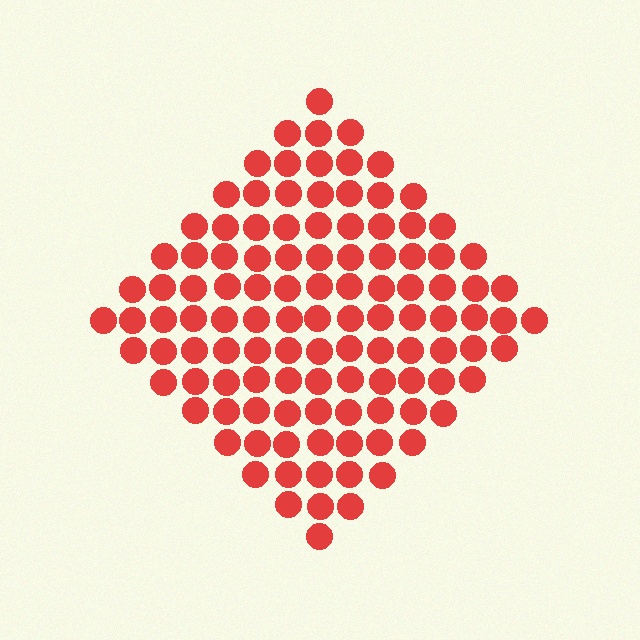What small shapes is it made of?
It is made of small circles.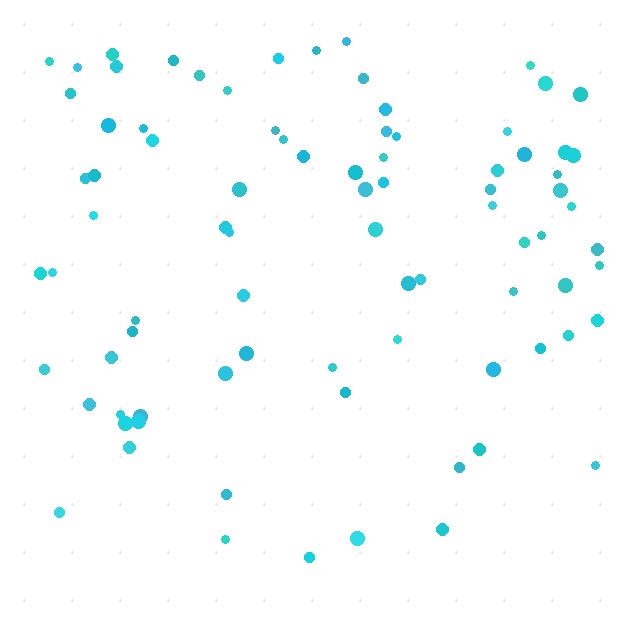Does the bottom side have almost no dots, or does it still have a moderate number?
Still a moderate number, just noticeably fewer than the top.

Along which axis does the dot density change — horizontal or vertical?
Vertical.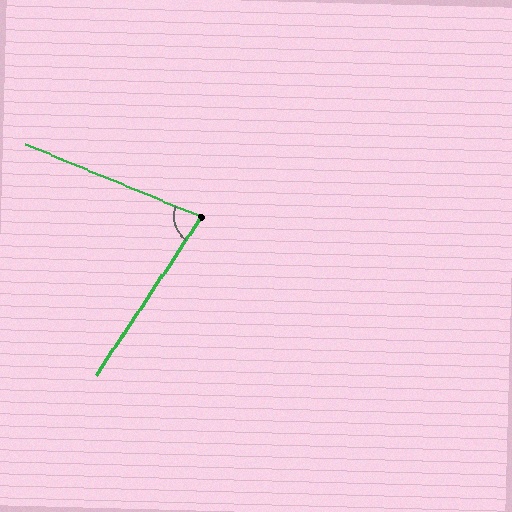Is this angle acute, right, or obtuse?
It is acute.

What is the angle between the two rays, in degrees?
Approximately 79 degrees.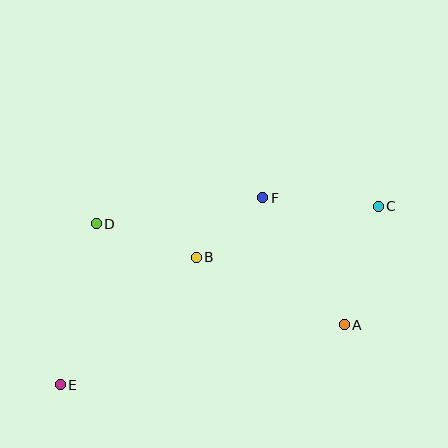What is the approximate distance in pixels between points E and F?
The distance between E and F is approximately 276 pixels.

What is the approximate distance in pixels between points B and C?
The distance between B and C is approximately 189 pixels.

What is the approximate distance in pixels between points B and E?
The distance between B and E is approximately 187 pixels.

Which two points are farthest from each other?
Points C and E are farthest from each other.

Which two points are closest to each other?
Points B and F are closest to each other.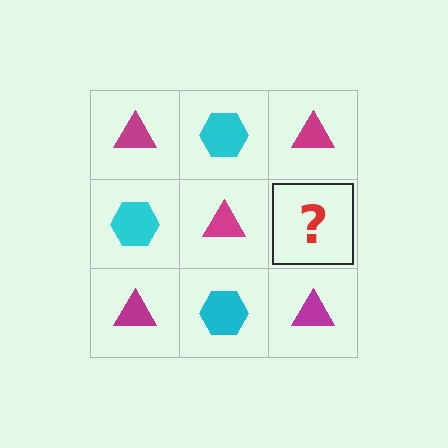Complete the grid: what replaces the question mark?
The question mark should be replaced with a cyan hexagon.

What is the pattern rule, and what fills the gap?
The rule is that it alternates magenta triangle and cyan hexagon in a checkerboard pattern. The gap should be filled with a cyan hexagon.